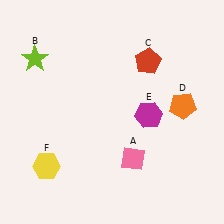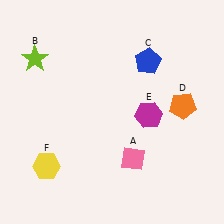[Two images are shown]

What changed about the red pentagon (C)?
In Image 1, C is red. In Image 2, it changed to blue.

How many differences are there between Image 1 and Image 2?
There is 1 difference between the two images.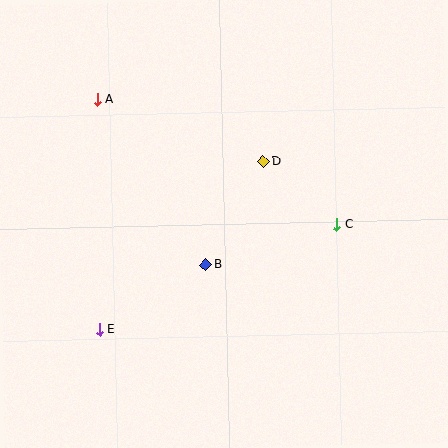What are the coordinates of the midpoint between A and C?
The midpoint between A and C is at (217, 162).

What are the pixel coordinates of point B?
Point B is at (206, 265).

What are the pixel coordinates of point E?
Point E is at (100, 329).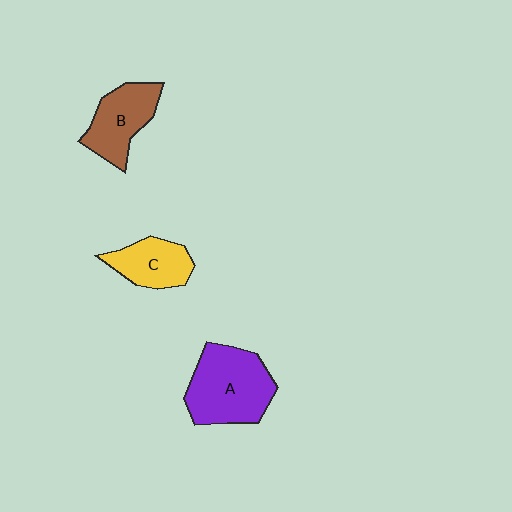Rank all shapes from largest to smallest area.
From largest to smallest: A (purple), B (brown), C (yellow).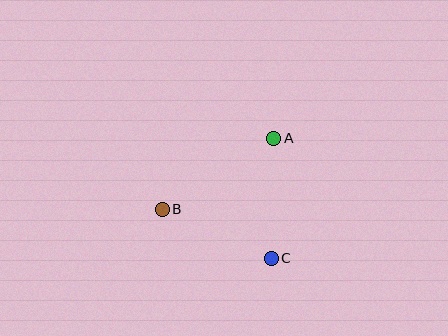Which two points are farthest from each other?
Points A and B are farthest from each other.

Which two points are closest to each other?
Points B and C are closest to each other.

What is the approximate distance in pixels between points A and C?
The distance between A and C is approximately 120 pixels.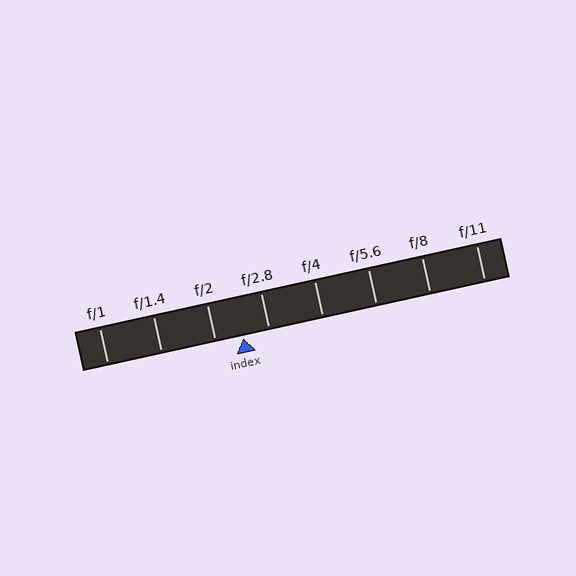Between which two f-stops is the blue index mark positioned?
The index mark is between f/2 and f/2.8.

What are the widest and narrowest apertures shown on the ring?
The widest aperture shown is f/1 and the narrowest is f/11.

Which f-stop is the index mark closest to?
The index mark is closest to f/2.8.